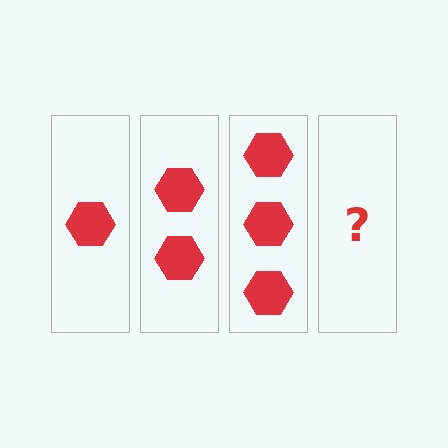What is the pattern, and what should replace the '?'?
The pattern is that each step adds one more hexagon. The '?' should be 4 hexagons.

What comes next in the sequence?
The next element should be 4 hexagons.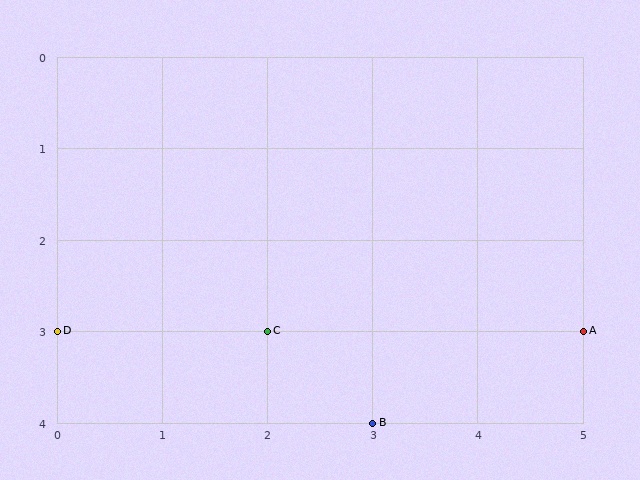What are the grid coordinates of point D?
Point D is at grid coordinates (0, 3).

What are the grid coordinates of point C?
Point C is at grid coordinates (2, 3).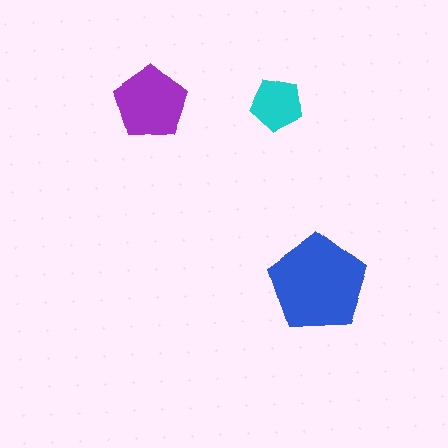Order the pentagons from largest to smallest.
the blue one, the purple one, the cyan one.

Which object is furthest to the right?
The blue pentagon is rightmost.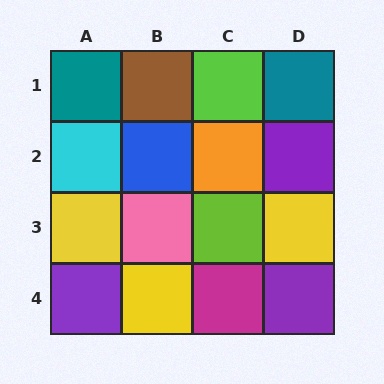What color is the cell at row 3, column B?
Pink.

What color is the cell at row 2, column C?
Orange.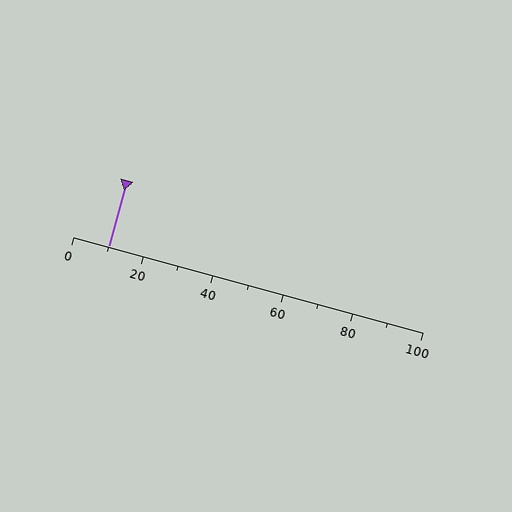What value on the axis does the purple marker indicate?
The marker indicates approximately 10.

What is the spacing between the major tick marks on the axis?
The major ticks are spaced 20 apart.